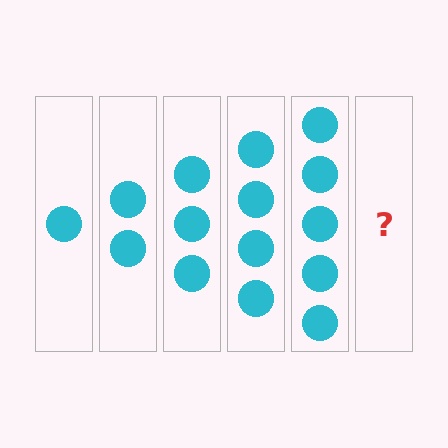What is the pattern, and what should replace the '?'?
The pattern is that each step adds one more circle. The '?' should be 6 circles.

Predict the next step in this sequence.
The next step is 6 circles.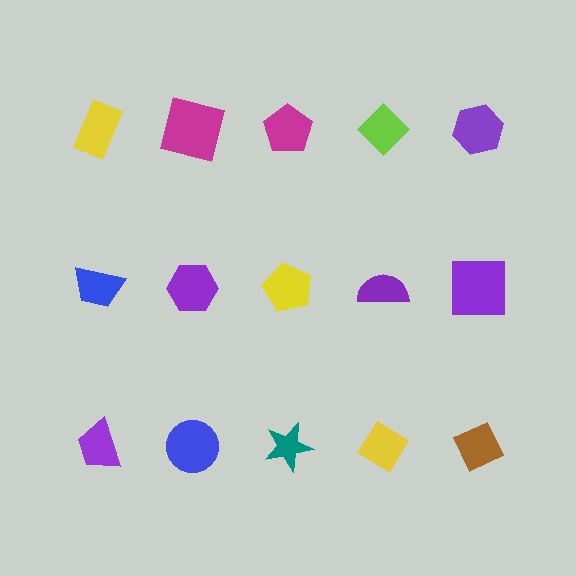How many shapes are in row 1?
5 shapes.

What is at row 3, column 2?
A blue circle.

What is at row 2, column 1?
A blue trapezoid.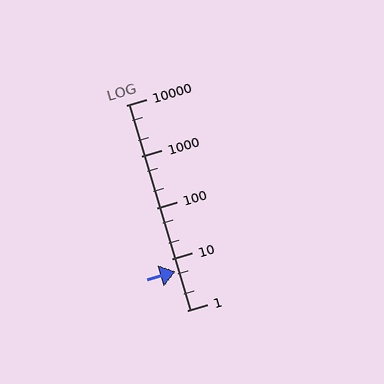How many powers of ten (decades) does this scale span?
The scale spans 4 decades, from 1 to 10000.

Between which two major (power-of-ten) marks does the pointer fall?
The pointer is between 1 and 10.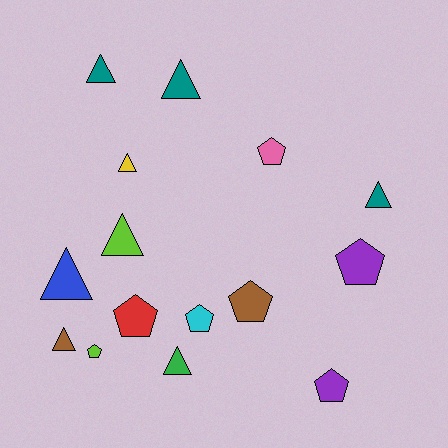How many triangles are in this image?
There are 8 triangles.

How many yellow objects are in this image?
There is 1 yellow object.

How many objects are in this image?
There are 15 objects.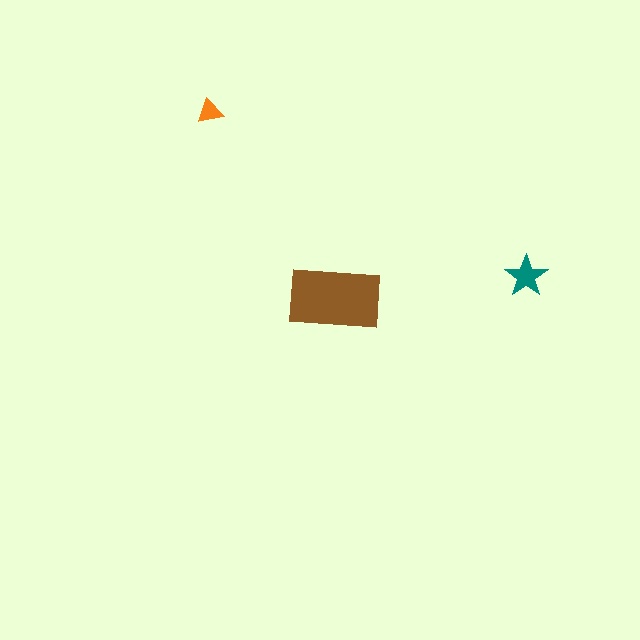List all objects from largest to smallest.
The brown rectangle, the teal star, the orange triangle.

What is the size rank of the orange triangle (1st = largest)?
3rd.